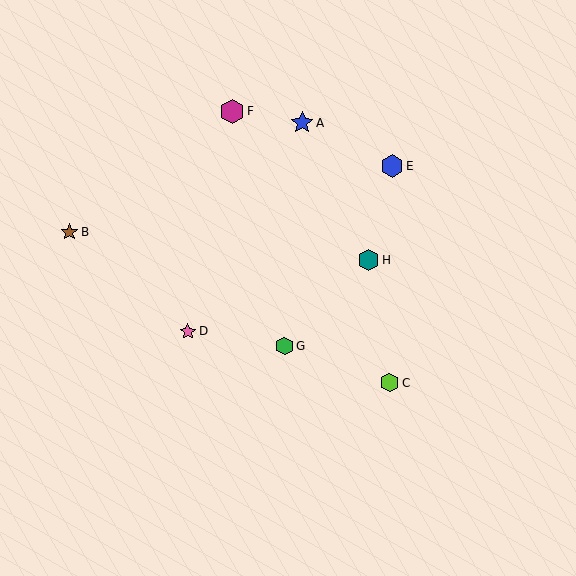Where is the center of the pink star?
The center of the pink star is at (188, 331).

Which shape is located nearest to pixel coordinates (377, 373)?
The lime hexagon (labeled C) at (389, 383) is nearest to that location.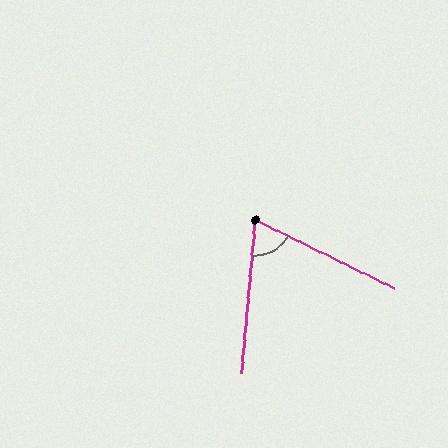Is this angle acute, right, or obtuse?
It is acute.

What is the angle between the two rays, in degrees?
Approximately 69 degrees.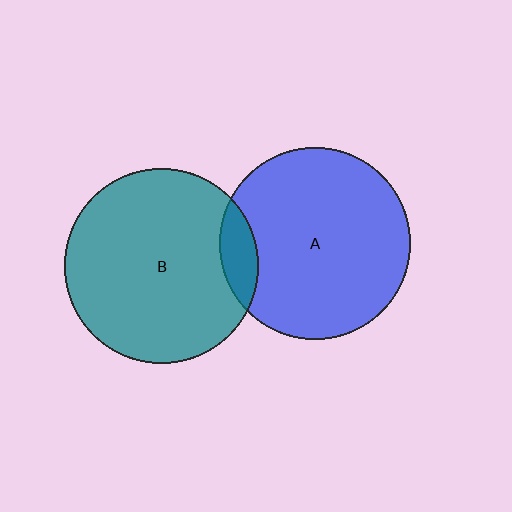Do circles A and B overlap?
Yes.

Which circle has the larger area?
Circle B (teal).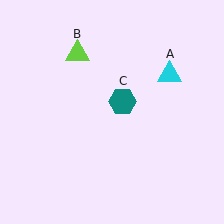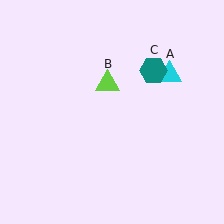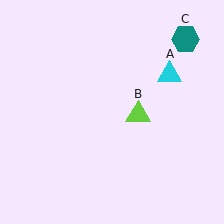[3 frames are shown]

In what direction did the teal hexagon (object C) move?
The teal hexagon (object C) moved up and to the right.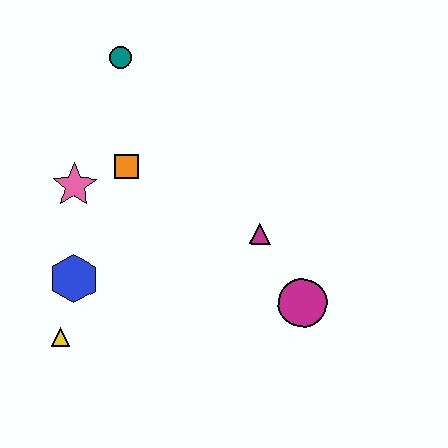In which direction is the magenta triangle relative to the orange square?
The magenta triangle is to the right of the orange square.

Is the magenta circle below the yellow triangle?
No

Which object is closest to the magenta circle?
The magenta triangle is closest to the magenta circle.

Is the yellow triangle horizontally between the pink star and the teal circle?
No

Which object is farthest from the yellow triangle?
The teal circle is farthest from the yellow triangle.